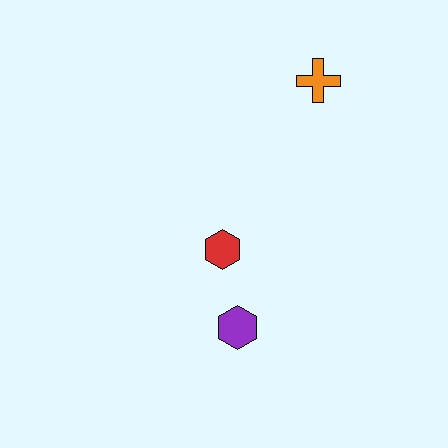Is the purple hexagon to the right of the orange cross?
No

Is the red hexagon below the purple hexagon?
No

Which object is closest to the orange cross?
The red hexagon is closest to the orange cross.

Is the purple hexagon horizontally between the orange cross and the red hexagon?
Yes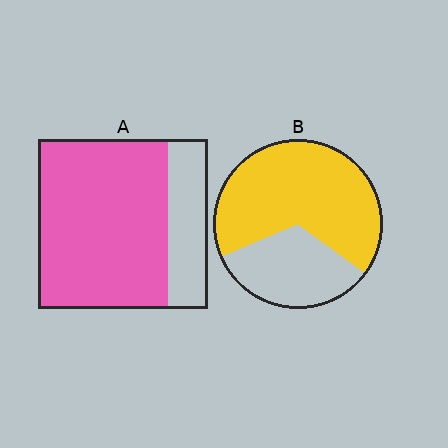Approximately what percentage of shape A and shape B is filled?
A is approximately 75% and B is approximately 65%.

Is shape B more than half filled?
Yes.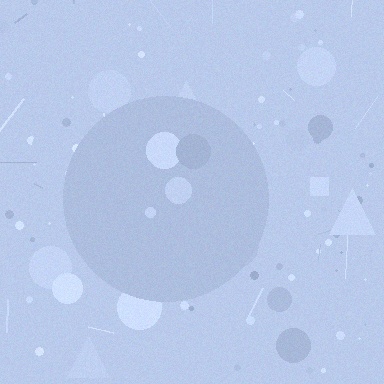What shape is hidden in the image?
A circle is hidden in the image.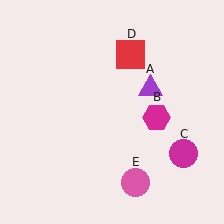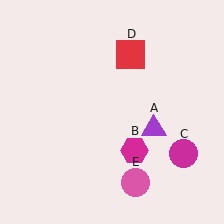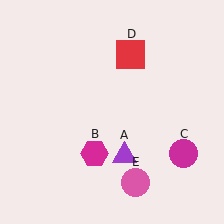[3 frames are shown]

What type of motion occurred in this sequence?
The purple triangle (object A), magenta hexagon (object B) rotated clockwise around the center of the scene.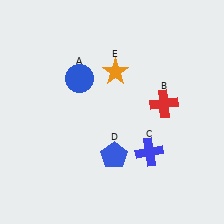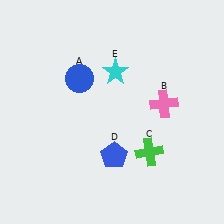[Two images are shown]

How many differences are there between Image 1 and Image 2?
There are 3 differences between the two images.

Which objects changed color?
B changed from red to pink. C changed from blue to green. E changed from orange to cyan.